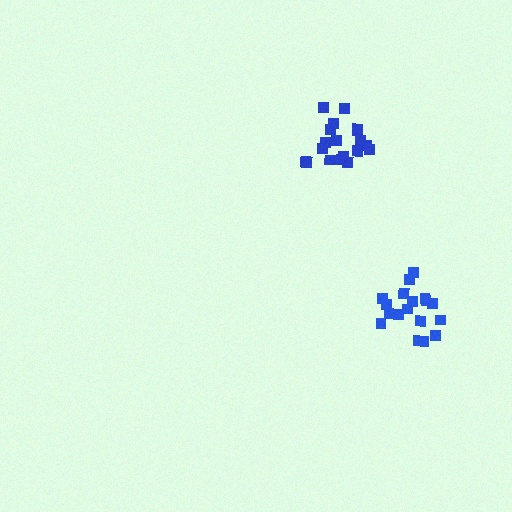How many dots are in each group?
Group 1: 18 dots, Group 2: 20 dots (38 total).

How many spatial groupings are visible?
There are 2 spatial groupings.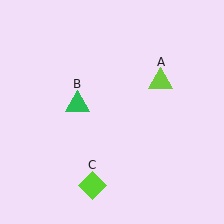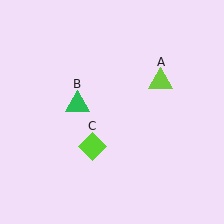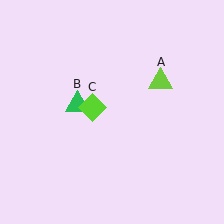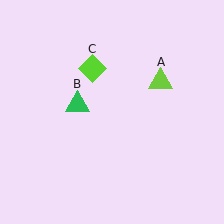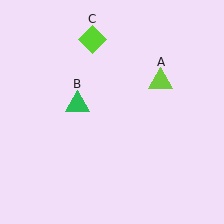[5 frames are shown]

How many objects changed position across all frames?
1 object changed position: lime diamond (object C).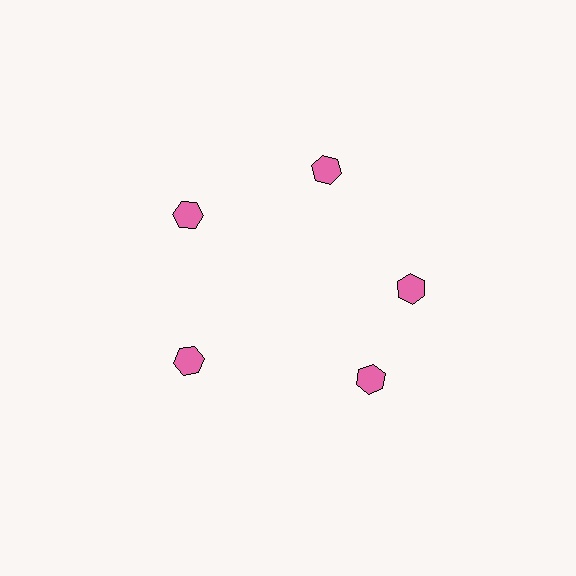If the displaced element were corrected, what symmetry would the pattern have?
It would have 5-fold rotational symmetry — the pattern would map onto itself every 72 degrees.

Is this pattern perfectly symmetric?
No. The 5 pink hexagons are arranged in a ring, but one element near the 5 o'clock position is rotated out of alignment along the ring, breaking the 5-fold rotational symmetry.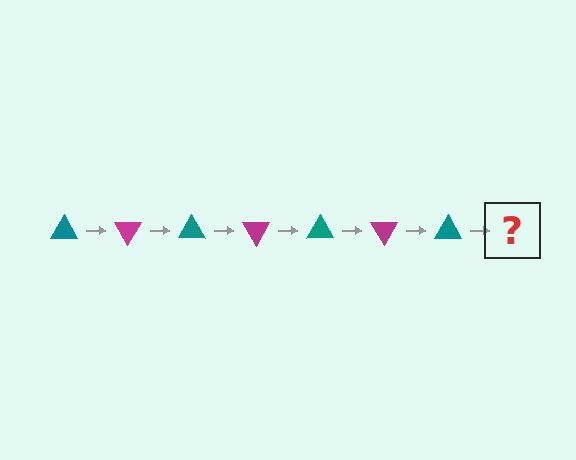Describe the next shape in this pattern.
It should be a magenta triangle, rotated 420 degrees from the start.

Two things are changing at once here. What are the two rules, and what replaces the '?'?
The two rules are that it rotates 60 degrees each step and the color cycles through teal and magenta. The '?' should be a magenta triangle, rotated 420 degrees from the start.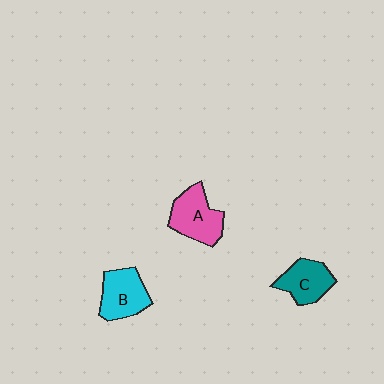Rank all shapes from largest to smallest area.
From largest to smallest: A (pink), B (cyan), C (teal).